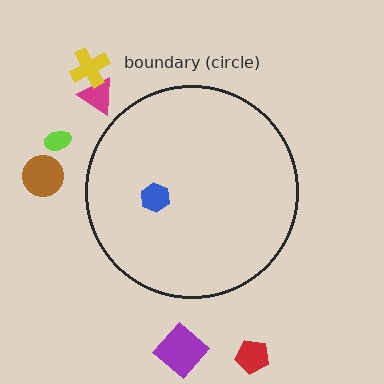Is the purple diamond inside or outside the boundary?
Outside.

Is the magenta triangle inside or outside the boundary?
Outside.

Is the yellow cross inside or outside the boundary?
Outside.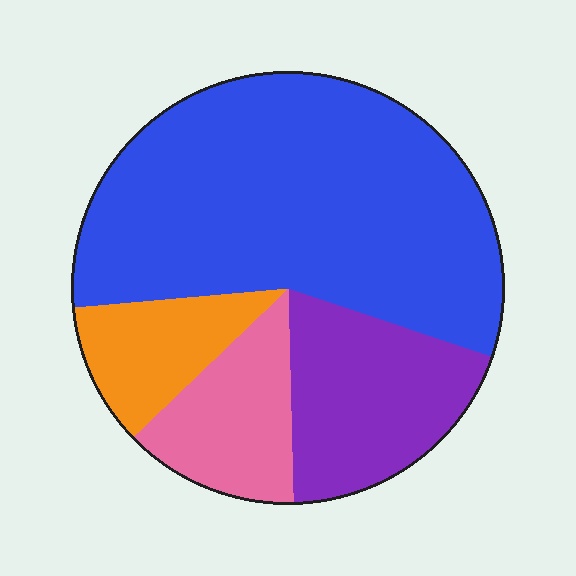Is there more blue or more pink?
Blue.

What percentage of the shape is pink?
Pink takes up about one eighth (1/8) of the shape.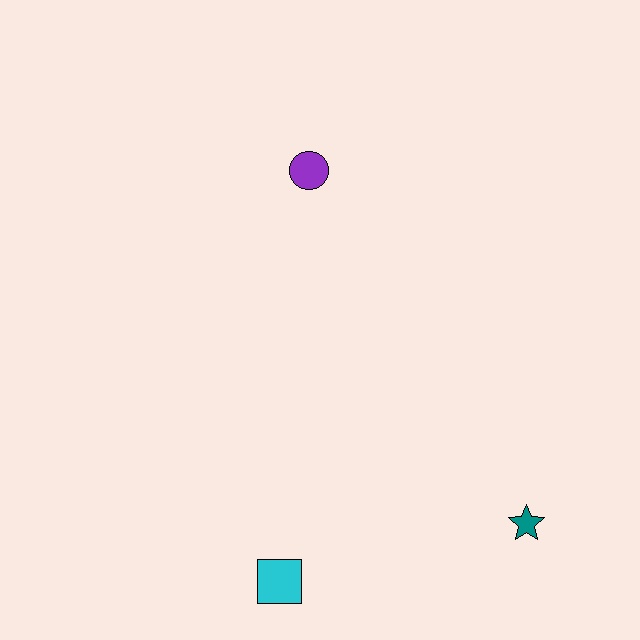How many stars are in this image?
There is 1 star.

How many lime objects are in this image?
There are no lime objects.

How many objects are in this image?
There are 3 objects.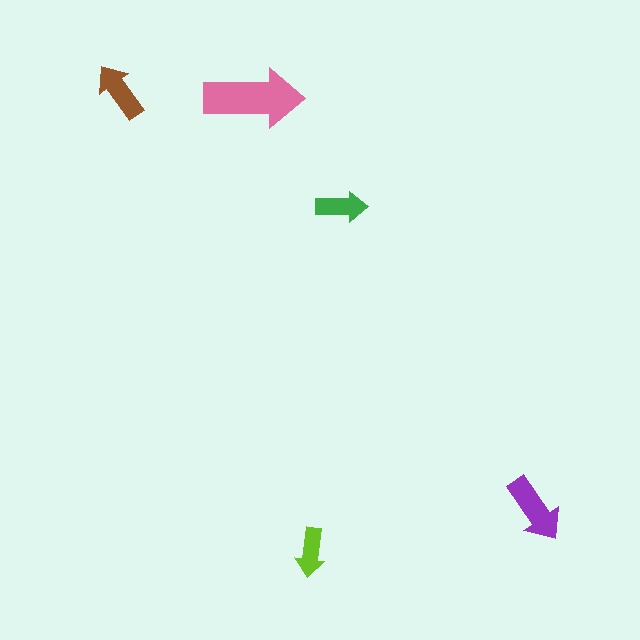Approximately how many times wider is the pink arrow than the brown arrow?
About 1.5 times wider.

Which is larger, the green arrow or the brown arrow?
The brown one.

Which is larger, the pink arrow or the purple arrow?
The pink one.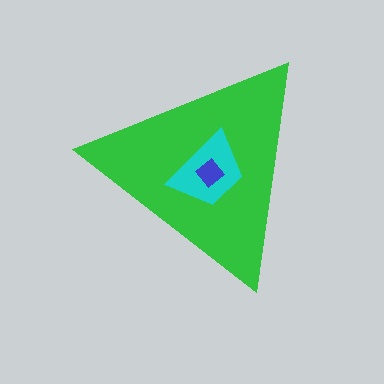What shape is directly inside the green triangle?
The cyan trapezoid.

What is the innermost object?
The blue diamond.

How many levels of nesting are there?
3.